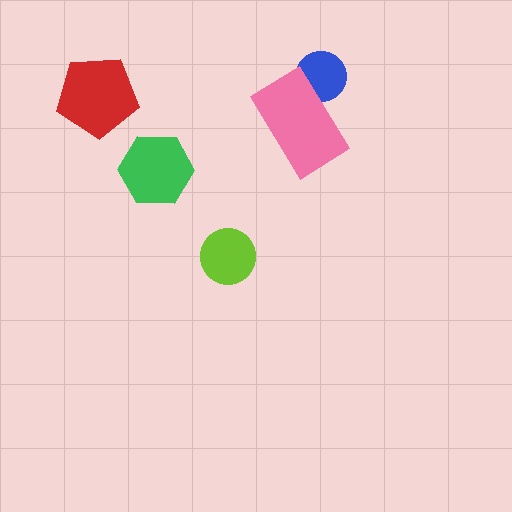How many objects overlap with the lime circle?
0 objects overlap with the lime circle.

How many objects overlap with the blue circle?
1 object overlaps with the blue circle.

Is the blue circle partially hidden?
Yes, it is partially covered by another shape.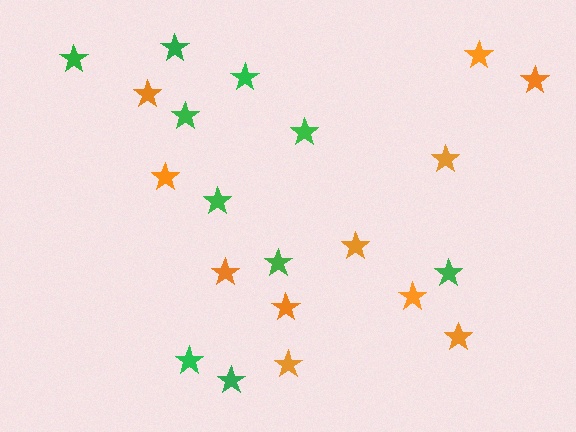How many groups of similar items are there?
There are 2 groups: one group of orange stars (11) and one group of green stars (10).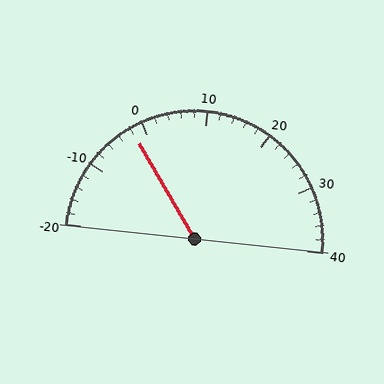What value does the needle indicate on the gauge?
The needle indicates approximately -2.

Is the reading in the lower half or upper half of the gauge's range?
The reading is in the lower half of the range (-20 to 40).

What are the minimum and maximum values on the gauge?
The gauge ranges from -20 to 40.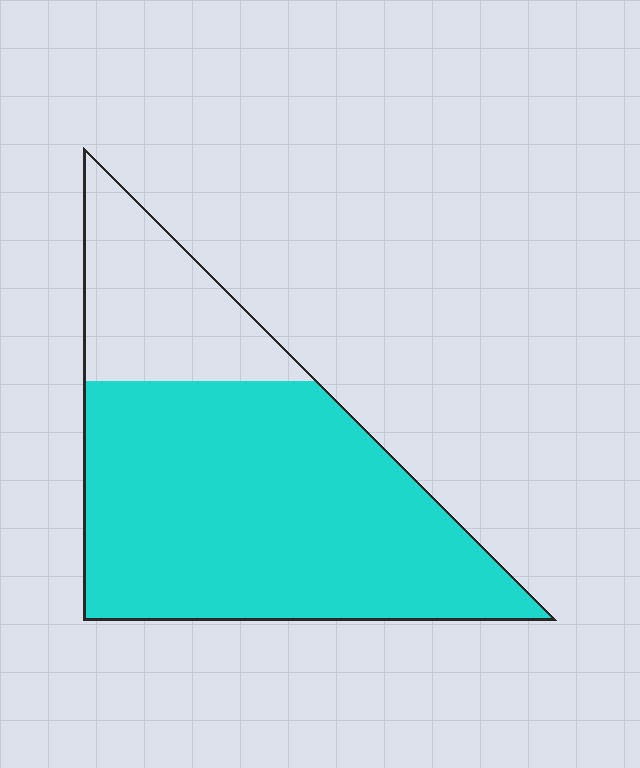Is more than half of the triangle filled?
Yes.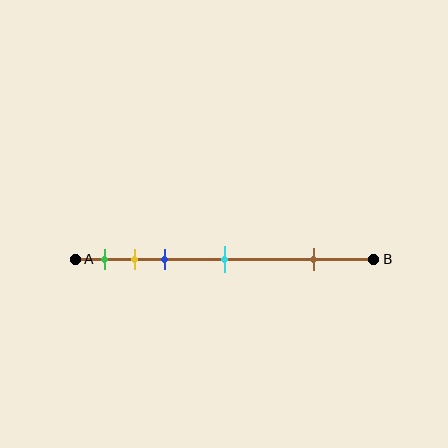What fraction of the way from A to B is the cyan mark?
The cyan mark is approximately 50% (0.5) of the way from A to B.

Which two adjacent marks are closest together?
The yellow and blue marks are the closest adjacent pair.